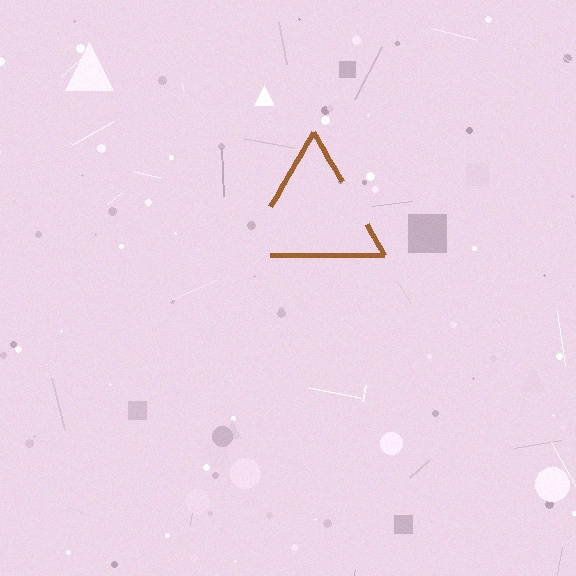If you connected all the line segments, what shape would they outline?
They would outline a triangle.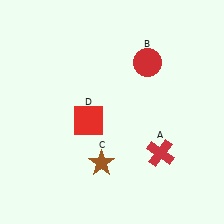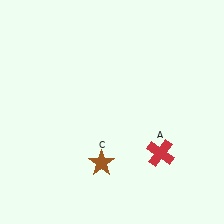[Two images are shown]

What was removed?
The red circle (B), the red square (D) were removed in Image 2.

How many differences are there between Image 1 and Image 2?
There are 2 differences between the two images.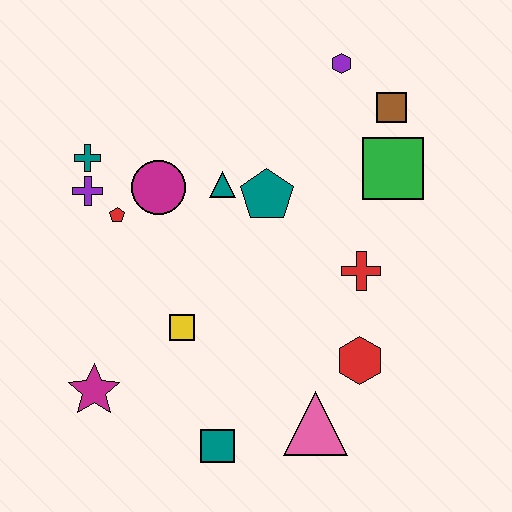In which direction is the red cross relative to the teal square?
The red cross is above the teal square.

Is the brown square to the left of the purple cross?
No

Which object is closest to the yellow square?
The magenta star is closest to the yellow square.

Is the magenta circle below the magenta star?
No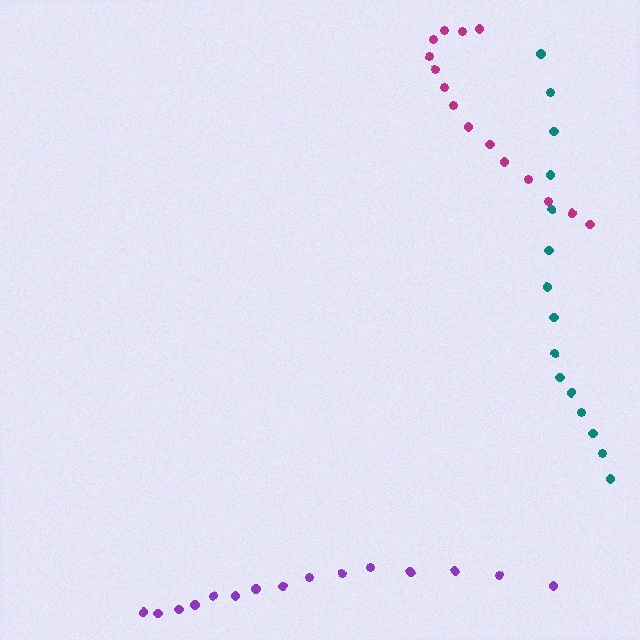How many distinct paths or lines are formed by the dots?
There are 3 distinct paths.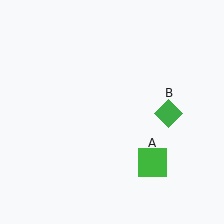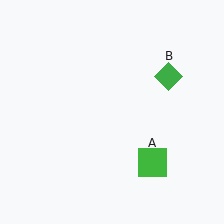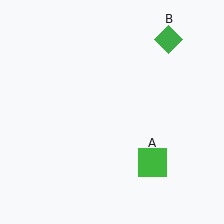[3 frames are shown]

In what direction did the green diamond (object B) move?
The green diamond (object B) moved up.